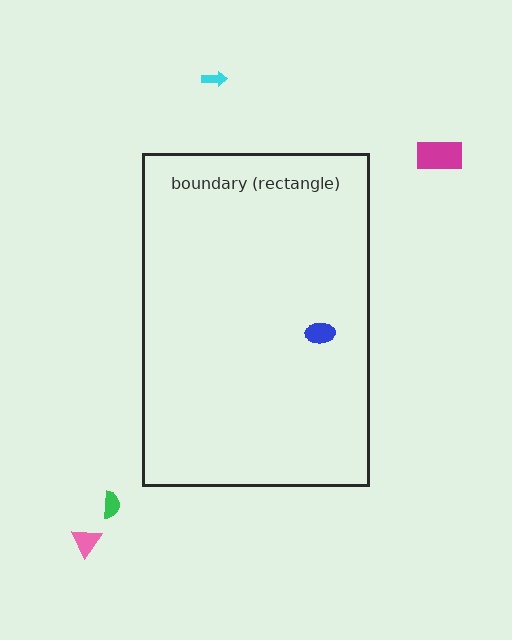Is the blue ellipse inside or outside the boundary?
Inside.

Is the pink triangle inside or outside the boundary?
Outside.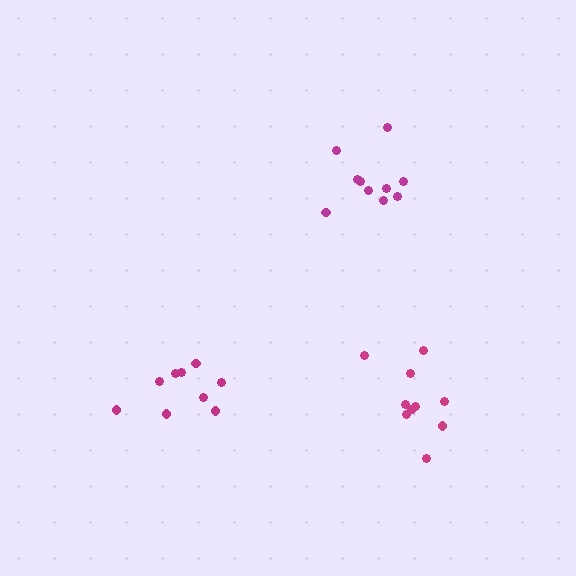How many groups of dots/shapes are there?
There are 3 groups.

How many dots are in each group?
Group 1: 10 dots, Group 2: 10 dots, Group 3: 9 dots (29 total).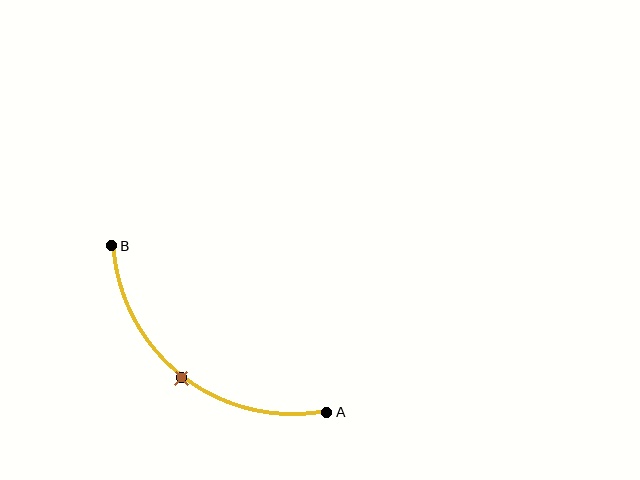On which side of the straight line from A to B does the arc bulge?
The arc bulges below and to the left of the straight line connecting A and B.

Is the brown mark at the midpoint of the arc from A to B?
Yes. The brown mark lies on the arc at equal arc-length from both A and B — it is the arc midpoint.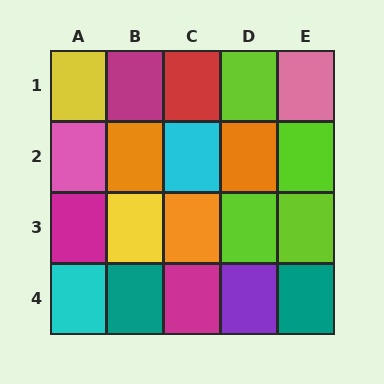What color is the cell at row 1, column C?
Red.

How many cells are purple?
1 cell is purple.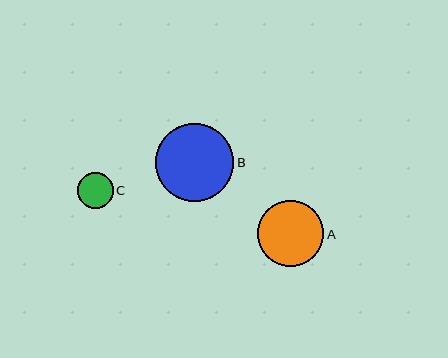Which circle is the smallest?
Circle C is the smallest with a size of approximately 36 pixels.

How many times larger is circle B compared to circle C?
Circle B is approximately 2.2 times the size of circle C.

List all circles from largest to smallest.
From largest to smallest: B, A, C.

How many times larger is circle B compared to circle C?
Circle B is approximately 2.2 times the size of circle C.